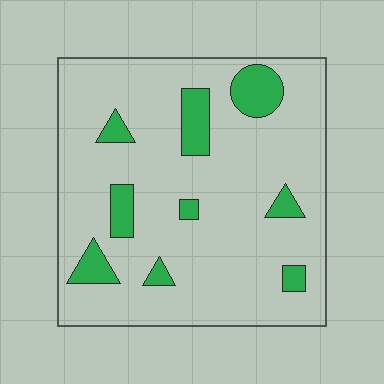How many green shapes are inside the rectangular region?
9.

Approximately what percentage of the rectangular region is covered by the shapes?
Approximately 15%.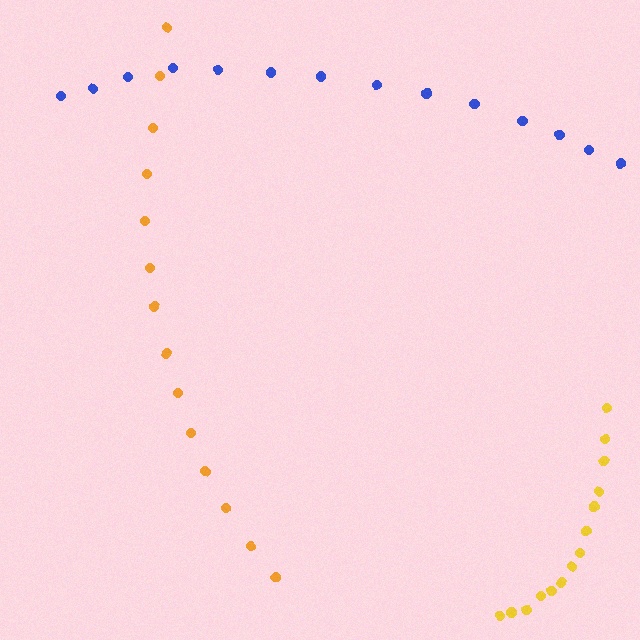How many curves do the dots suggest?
There are 3 distinct paths.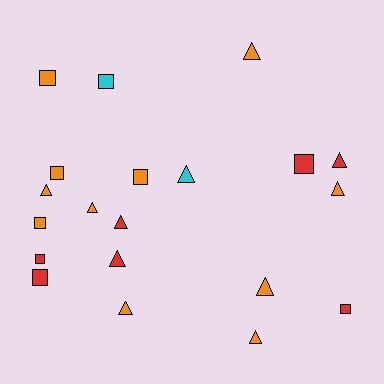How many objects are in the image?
There are 20 objects.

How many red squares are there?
There are 4 red squares.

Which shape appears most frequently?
Triangle, with 11 objects.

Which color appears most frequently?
Orange, with 11 objects.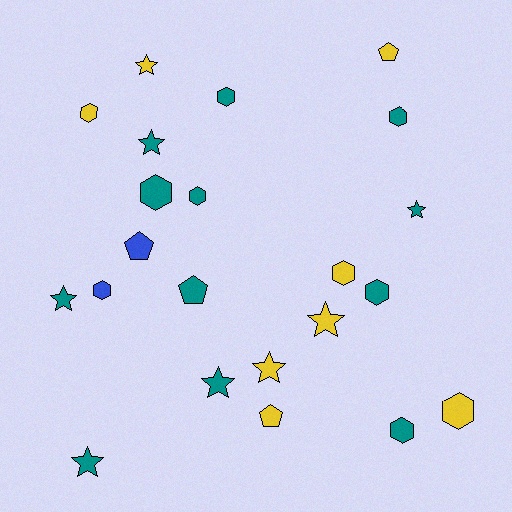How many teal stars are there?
There are 5 teal stars.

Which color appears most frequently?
Teal, with 12 objects.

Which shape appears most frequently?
Hexagon, with 10 objects.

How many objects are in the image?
There are 22 objects.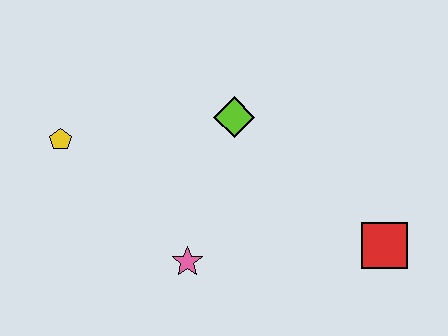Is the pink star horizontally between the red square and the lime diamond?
No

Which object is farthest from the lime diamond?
The red square is farthest from the lime diamond.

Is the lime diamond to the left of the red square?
Yes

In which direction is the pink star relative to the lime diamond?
The pink star is below the lime diamond.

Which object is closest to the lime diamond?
The pink star is closest to the lime diamond.